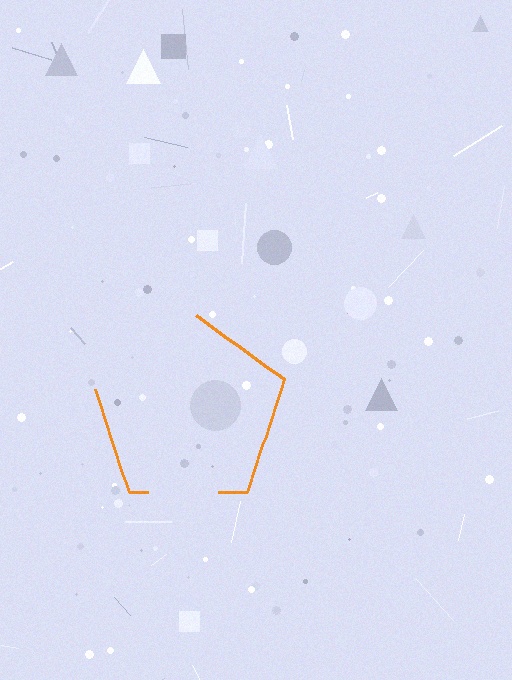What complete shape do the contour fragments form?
The contour fragments form a pentagon.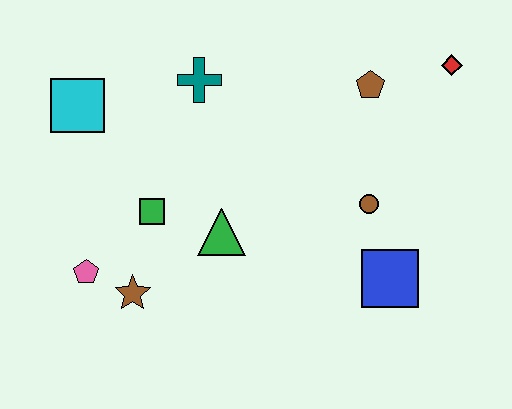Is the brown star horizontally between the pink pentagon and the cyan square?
No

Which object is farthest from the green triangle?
The red diamond is farthest from the green triangle.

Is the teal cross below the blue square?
No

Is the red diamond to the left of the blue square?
No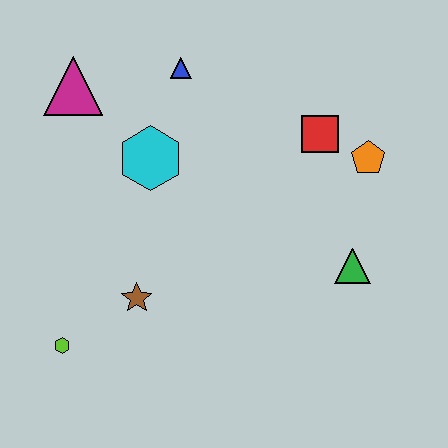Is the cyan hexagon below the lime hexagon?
No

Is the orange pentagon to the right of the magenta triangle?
Yes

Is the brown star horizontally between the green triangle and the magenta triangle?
Yes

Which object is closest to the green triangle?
The orange pentagon is closest to the green triangle.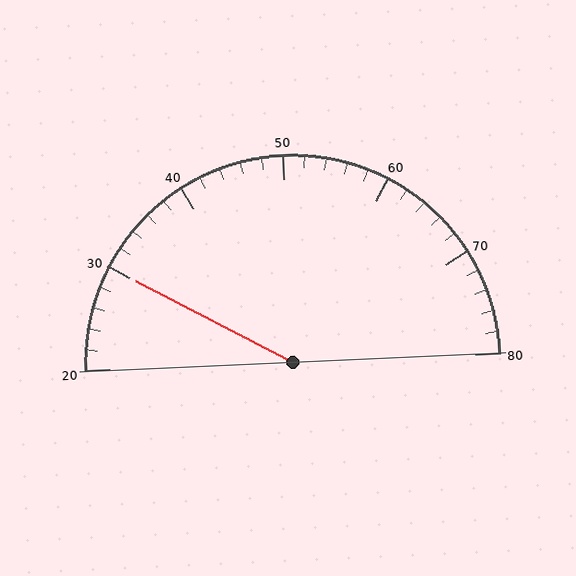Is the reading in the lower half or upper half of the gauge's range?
The reading is in the lower half of the range (20 to 80).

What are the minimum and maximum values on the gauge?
The gauge ranges from 20 to 80.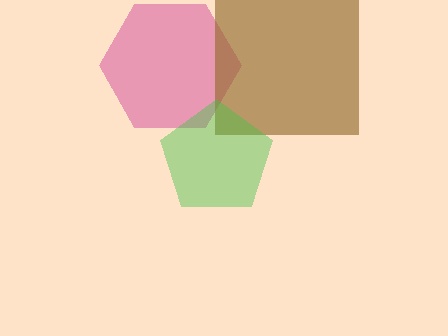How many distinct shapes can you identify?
There are 3 distinct shapes: a pink hexagon, a brown square, a green pentagon.